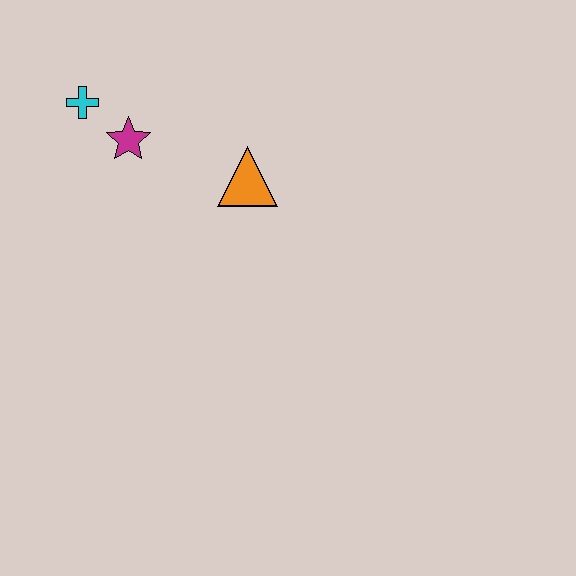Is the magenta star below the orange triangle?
No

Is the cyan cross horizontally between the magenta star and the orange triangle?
No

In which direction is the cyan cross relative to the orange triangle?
The cyan cross is to the left of the orange triangle.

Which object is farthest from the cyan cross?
The orange triangle is farthest from the cyan cross.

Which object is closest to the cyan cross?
The magenta star is closest to the cyan cross.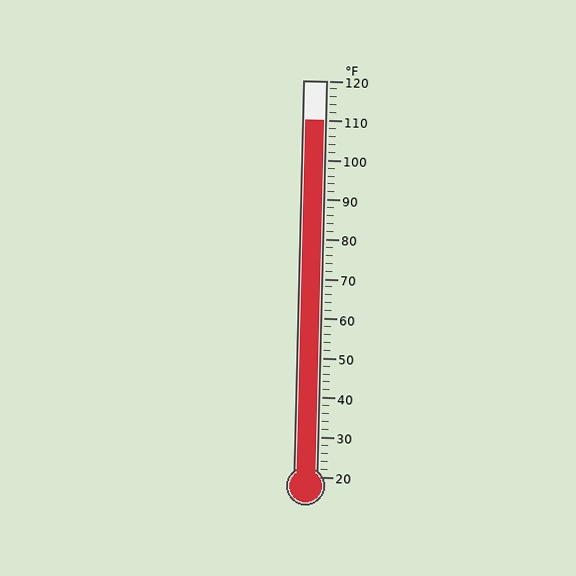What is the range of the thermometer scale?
The thermometer scale ranges from 20°F to 120°F.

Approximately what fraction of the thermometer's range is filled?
The thermometer is filled to approximately 90% of its range.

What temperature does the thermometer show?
The thermometer shows approximately 110°F.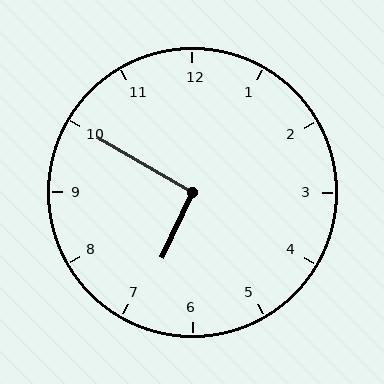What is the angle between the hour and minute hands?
Approximately 95 degrees.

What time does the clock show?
6:50.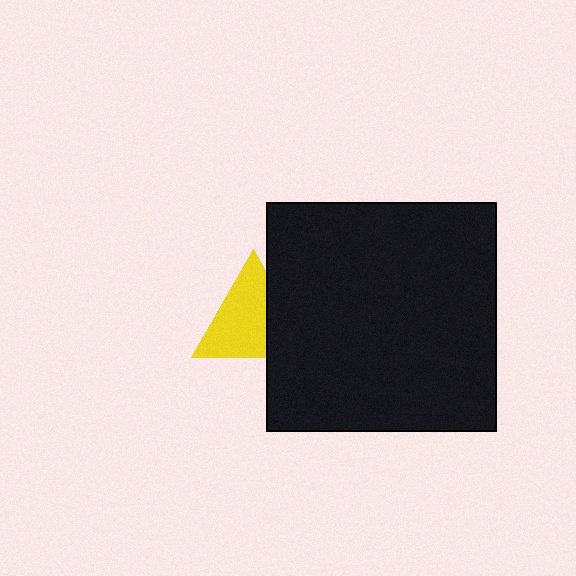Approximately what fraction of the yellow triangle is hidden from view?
Roughly 33% of the yellow triangle is hidden behind the black square.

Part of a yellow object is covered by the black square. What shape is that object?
It is a triangle.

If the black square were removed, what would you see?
You would see the complete yellow triangle.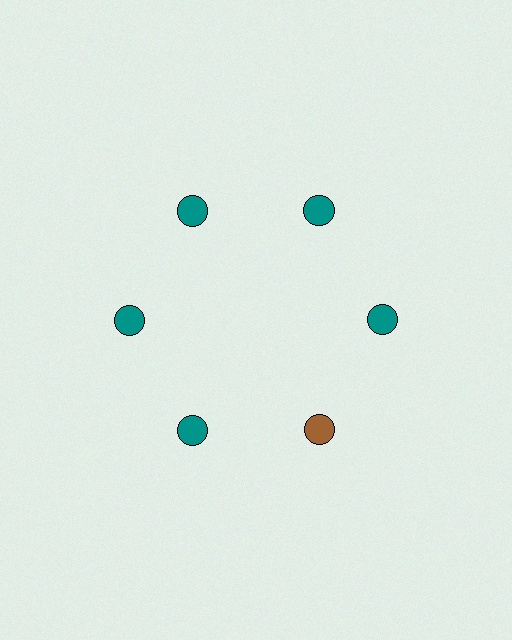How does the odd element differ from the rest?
It has a different color: brown instead of teal.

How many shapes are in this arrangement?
There are 6 shapes arranged in a ring pattern.